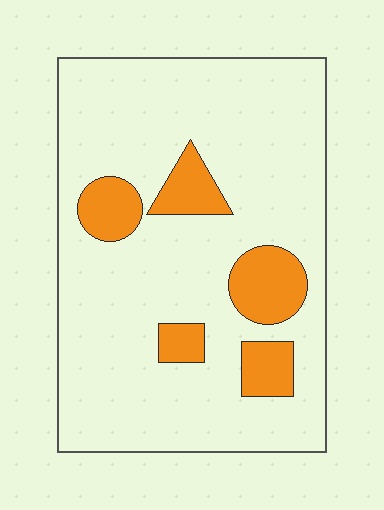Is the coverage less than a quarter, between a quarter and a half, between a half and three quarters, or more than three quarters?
Less than a quarter.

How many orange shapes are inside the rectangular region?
5.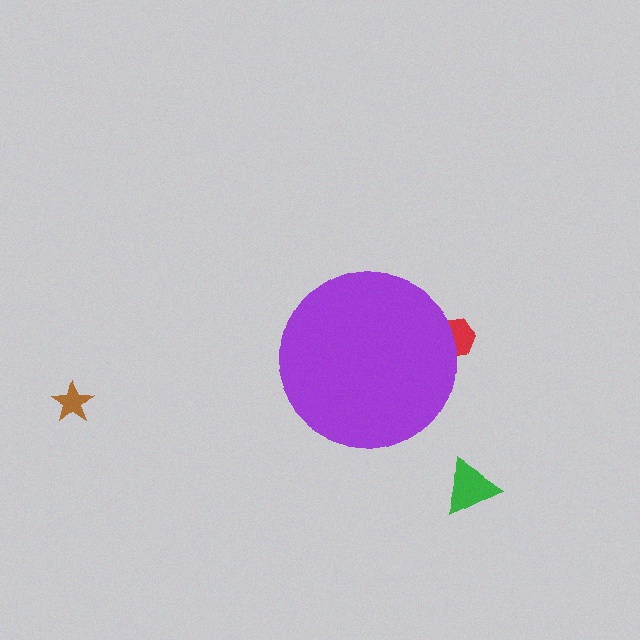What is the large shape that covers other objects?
A purple circle.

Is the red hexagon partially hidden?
Yes, the red hexagon is partially hidden behind the purple circle.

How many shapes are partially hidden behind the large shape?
1 shape is partially hidden.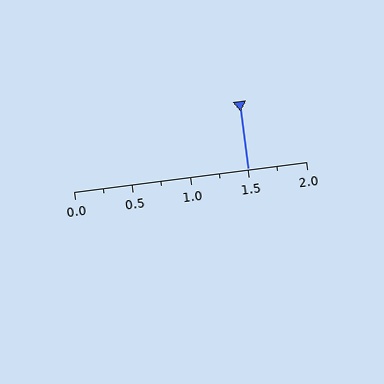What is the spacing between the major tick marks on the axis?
The major ticks are spaced 0.5 apart.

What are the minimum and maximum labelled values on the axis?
The axis runs from 0.0 to 2.0.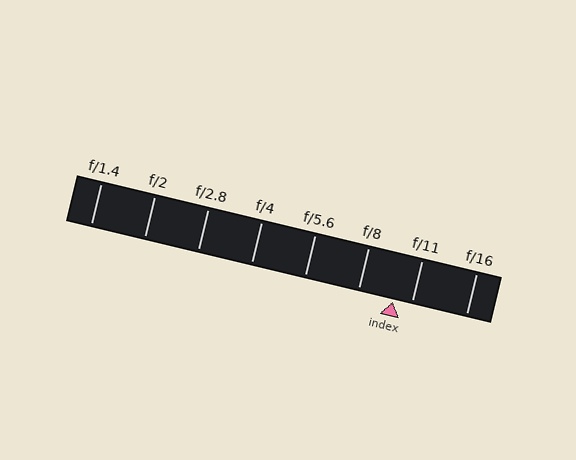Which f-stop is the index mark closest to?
The index mark is closest to f/11.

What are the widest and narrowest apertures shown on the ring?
The widest aperture shown is f/1.4 and the narrowest is f/16.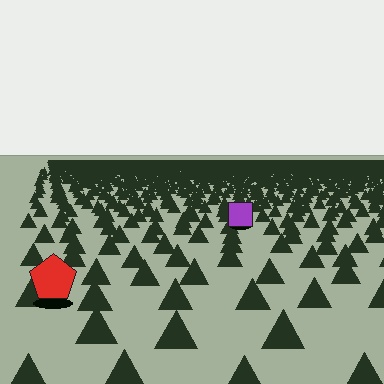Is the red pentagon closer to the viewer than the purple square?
Yes. The red pentagon is closer — you can tell from the texture gradient: the ground texture is coarser near it.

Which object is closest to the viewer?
The red pentagon is closest. The texture marks near it are larger and more spread out.